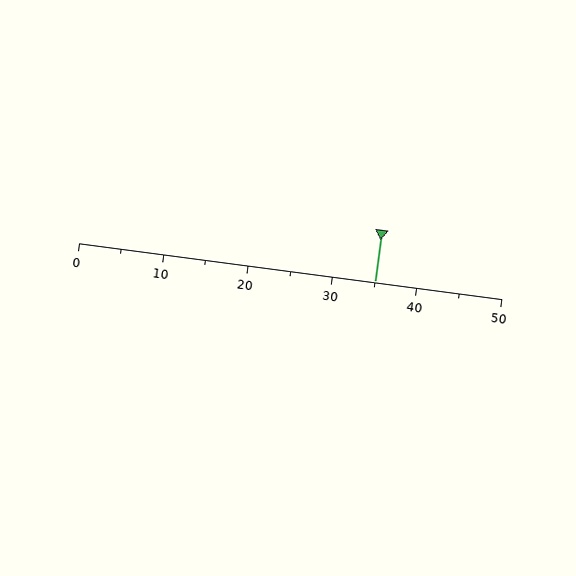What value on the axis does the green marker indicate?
The marker indicates approximately 35.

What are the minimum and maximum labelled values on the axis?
The axis runs from 0 to 50.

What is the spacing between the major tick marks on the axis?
The major ticks are spaced 10 apart.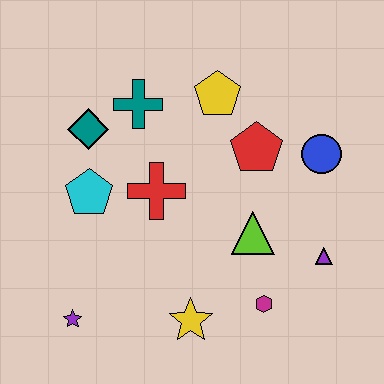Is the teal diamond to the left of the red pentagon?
Yes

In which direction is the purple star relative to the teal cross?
The purple star is below the teal cross.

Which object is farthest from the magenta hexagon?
The teal diamond is farthest from the magenta hexagon.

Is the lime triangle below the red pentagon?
Yes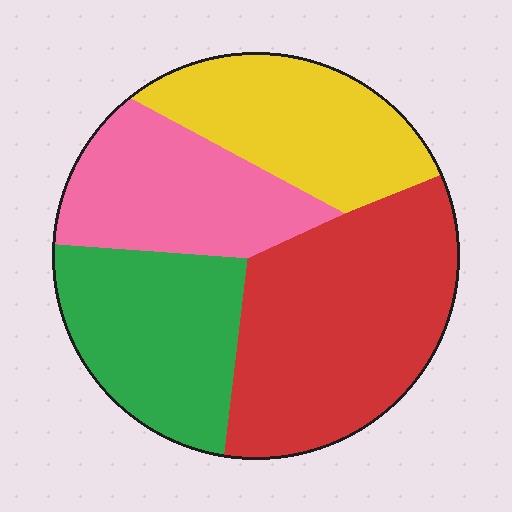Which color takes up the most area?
Red, at roughly 35%.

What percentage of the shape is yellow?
Yellow takes up about one fifth (1/5) of the shape.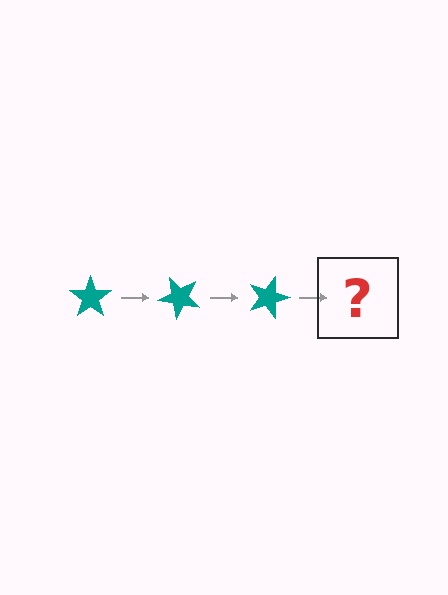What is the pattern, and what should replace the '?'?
The pattern is that the star rotates 45 degrees each step. The '?' should be a teal star rotated 135 degrees.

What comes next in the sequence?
The next element should be a teal star rotated 135 degrees.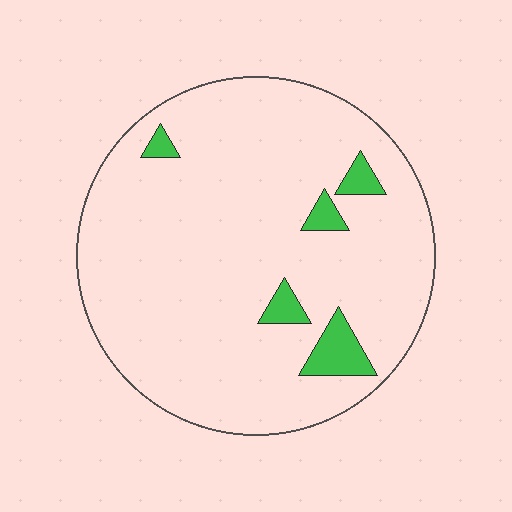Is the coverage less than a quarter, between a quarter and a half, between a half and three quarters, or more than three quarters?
Less than a quarter.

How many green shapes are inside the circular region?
5.